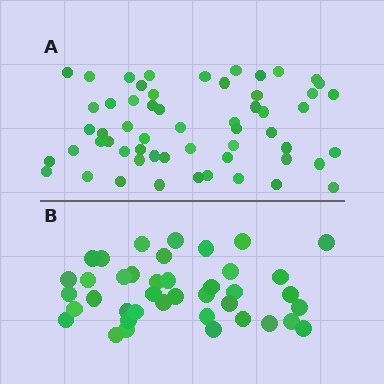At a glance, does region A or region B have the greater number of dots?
Region A (the top region) has more dots.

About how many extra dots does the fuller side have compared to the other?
Region A has approximately 15 more dots than region B.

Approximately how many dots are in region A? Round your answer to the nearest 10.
About 60 dots. (The exact count is 57, which rounds to 60.)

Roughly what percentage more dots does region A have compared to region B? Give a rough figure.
About 40% more.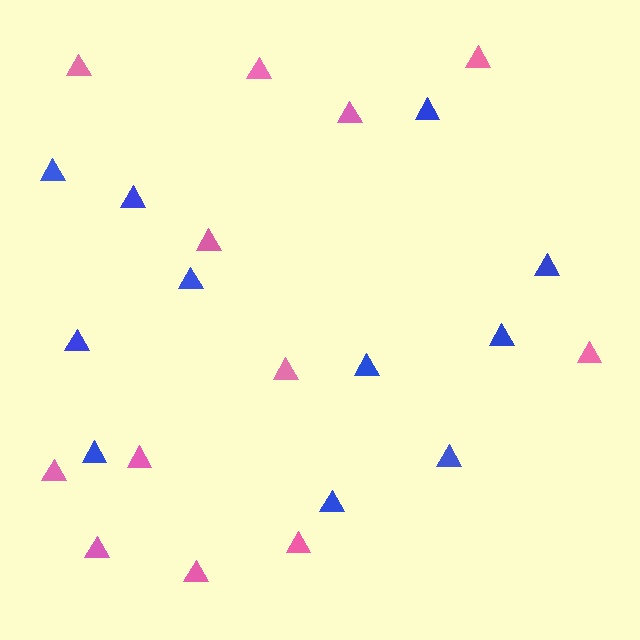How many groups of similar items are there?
There are 2 groups: one group of blue triangles (11) and one group of pink triangles (12).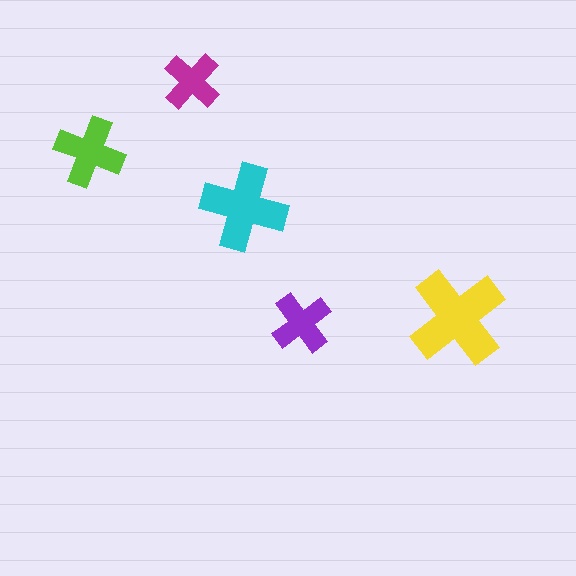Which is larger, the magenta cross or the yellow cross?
The yellow one.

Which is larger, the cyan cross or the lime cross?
The cyan one.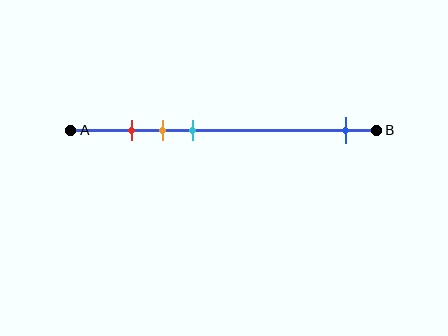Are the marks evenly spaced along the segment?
No, the marks are not evenly spaced.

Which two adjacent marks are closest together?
The red and orange marks are the closest adjacent pair.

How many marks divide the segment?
There are 4 marks dividing the segment.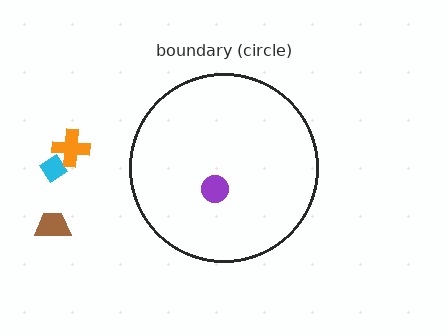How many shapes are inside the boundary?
1 inside, 3 outside.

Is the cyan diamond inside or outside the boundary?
Outside.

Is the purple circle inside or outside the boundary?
Inside.